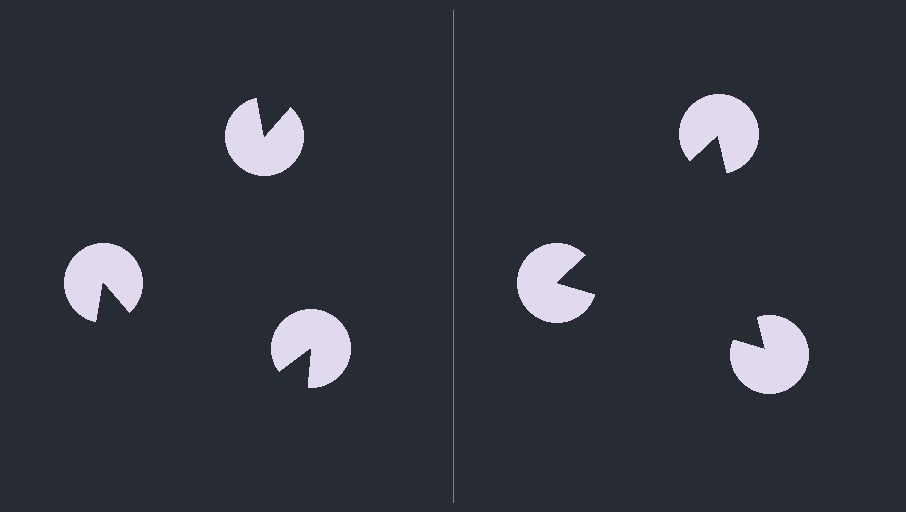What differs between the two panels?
The pac-man discs are positioned identically on both sides; only the wedge orientations differ. On the right they align to a triangle; on the left they are misaligned.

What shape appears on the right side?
An illusory triangle.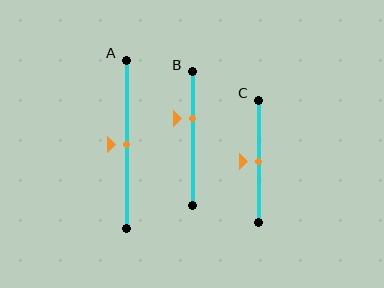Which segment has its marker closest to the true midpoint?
Segment A has its marker closest to the true midpoint.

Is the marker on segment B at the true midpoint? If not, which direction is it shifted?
No, the marker on segment B is shifted upward by about 15% of the segment length.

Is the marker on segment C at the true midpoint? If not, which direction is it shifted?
Yes, the marker on segment C is at the true midpoint.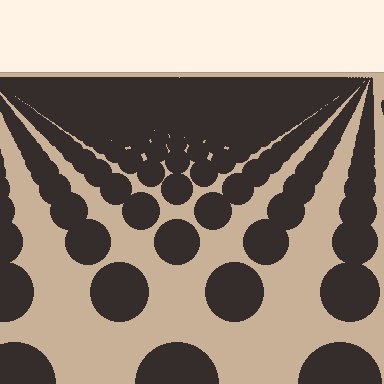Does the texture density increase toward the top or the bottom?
Density increases toward the top.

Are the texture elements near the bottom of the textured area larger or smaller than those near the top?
Larger. Near the bottom, elements are closer to the viewer and appear at a bigger on-screen size.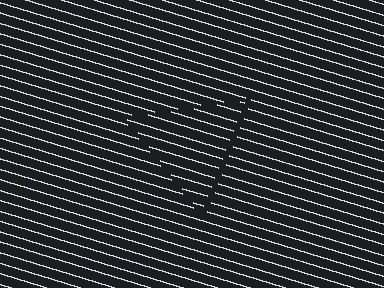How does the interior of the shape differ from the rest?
The interior of the shape contains the same grating, shifted by half a period — the contour is defined by the phase discontinuity where line-ends from the inner and outer gratings abut.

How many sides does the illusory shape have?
3 sides — the line-ends trace a triangle.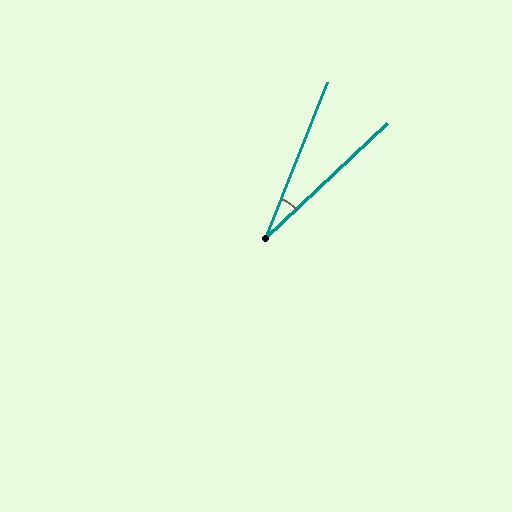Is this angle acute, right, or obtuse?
It is acute.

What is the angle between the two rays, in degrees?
Approximately 25 degrees.